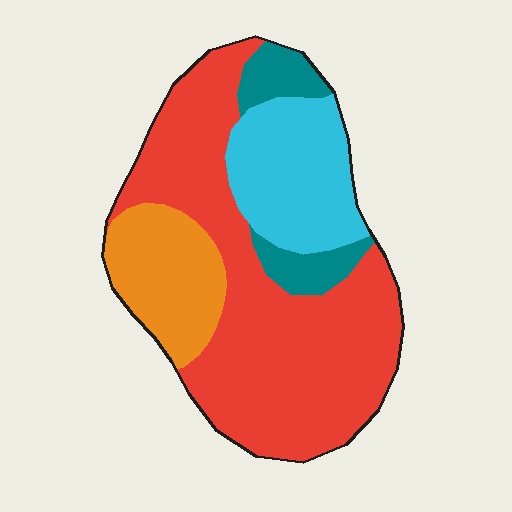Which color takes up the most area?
Red, at roughly 55%.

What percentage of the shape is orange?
Orange covers roughly 15% of the shape.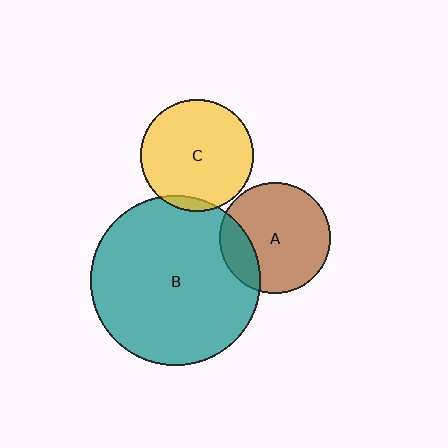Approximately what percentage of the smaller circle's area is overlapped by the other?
Approximately 5%.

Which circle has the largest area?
Circle B (teal).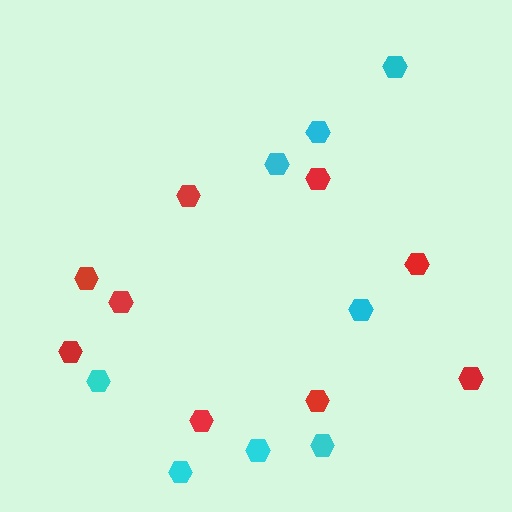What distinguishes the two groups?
There are 2 groups: one group of cyan hexagons (8) and one group of red hexagons (9).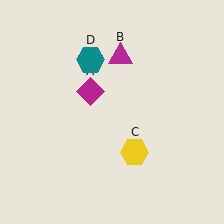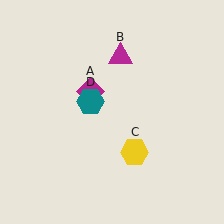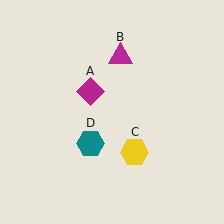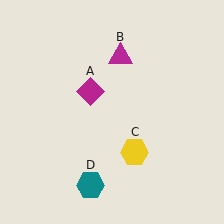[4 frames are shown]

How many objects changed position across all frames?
1 object changed position: teal hexagon (object D).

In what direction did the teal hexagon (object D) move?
The teal hexagon (object D) moved down.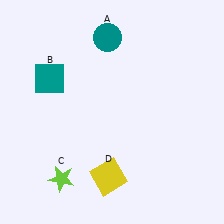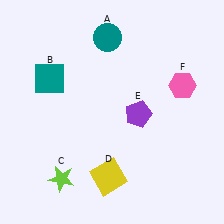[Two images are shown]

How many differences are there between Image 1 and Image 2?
There are 2 differences between the two images.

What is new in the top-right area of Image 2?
A pink hexagon (F) was added in the top-right area of Image 2.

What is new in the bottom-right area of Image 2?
A purple pentagon (E) was added in the bottom-right area of Image 2.